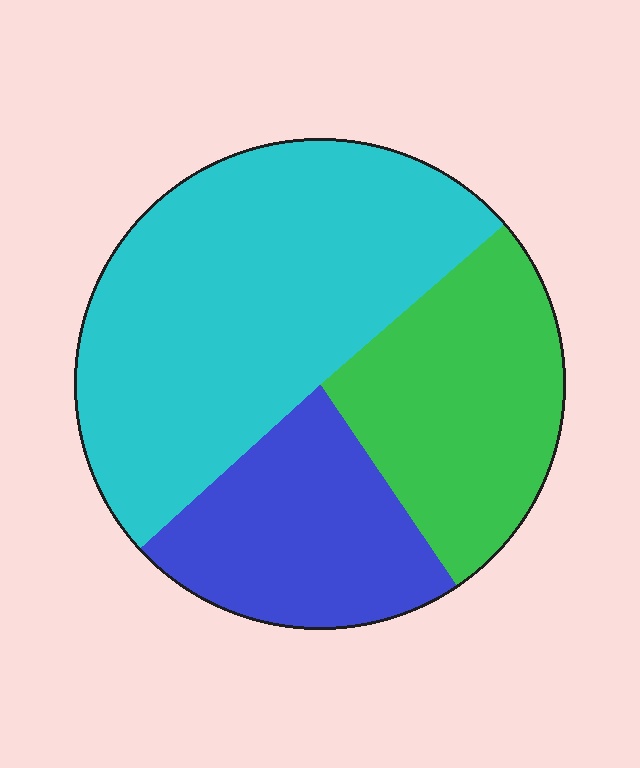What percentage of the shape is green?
Green takes up between a quarter and a half of the shape.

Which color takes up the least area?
Blue, at roughly 25%.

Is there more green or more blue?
Green.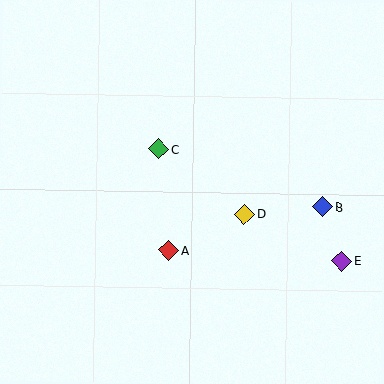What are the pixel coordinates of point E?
Point E is at (342, 261).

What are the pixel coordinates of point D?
Point D is at (244, 214).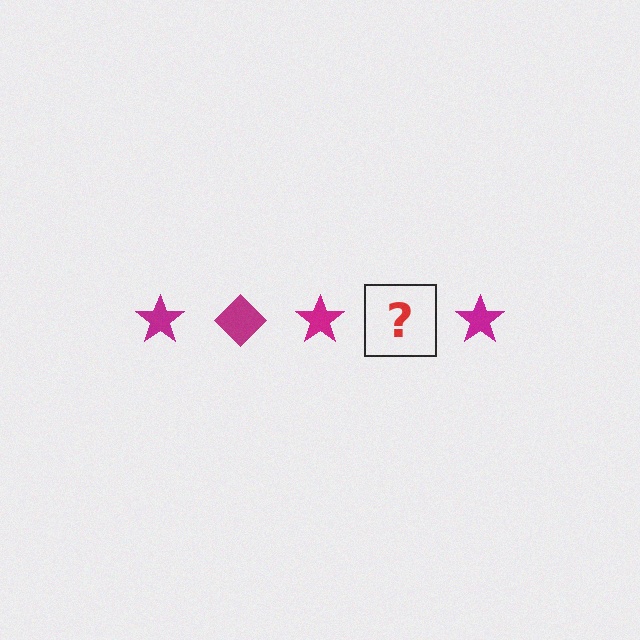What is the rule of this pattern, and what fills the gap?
The rule is that the pattern cycles through star, diamond shapes in magenta. The gap should be filled with a magenta diamond.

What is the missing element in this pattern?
The missing element is a magenta diamond.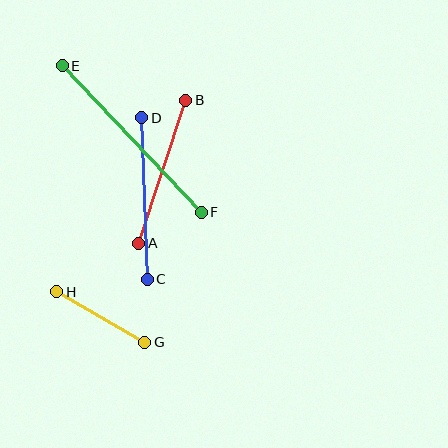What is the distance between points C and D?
The distance is approximately 162 pixels.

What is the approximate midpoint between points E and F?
The midpoint is at approximately (132, 139) pixels.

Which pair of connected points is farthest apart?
Points E and F are farthest apart.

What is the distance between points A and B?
The distance is approximately 151 pixels.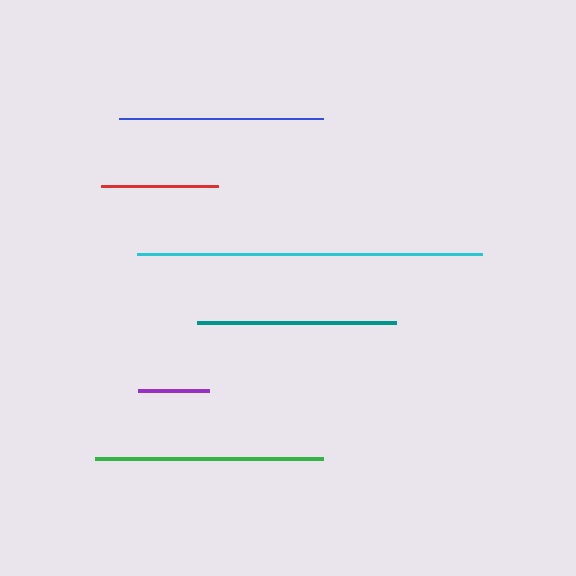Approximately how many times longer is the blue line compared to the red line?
The blue line is approximately 1.8 times the length of the red line.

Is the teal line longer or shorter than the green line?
The green line is longer than the teal line.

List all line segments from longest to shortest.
From longest to shortest: cyan, green, blue, teal, red, purple.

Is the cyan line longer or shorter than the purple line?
The cyan line is longer than the purple line.